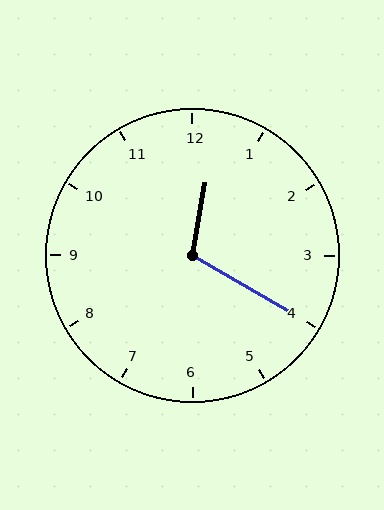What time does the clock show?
12:20.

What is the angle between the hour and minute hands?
Approximately 110 degrees.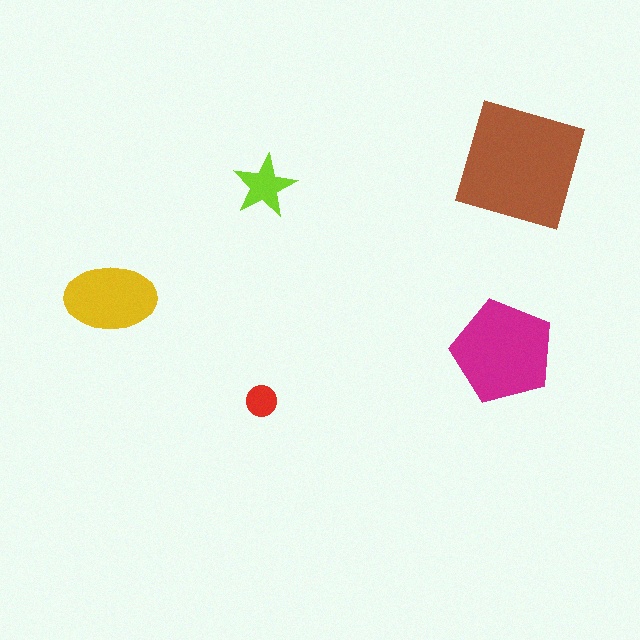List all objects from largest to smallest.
The brown square, the magenta pentagon, the yellow ellipse, the lime star, the red circle.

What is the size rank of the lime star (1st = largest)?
4th.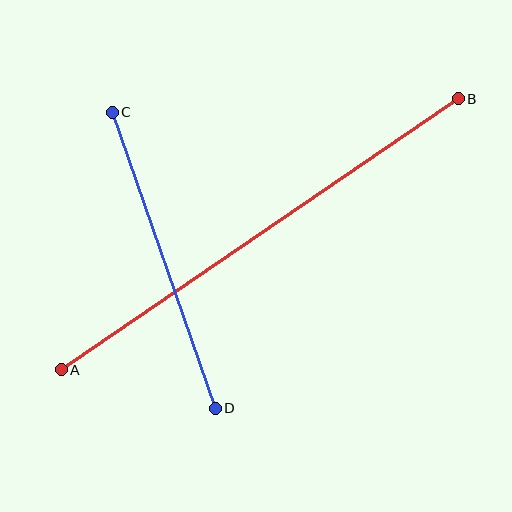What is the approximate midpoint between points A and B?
The midpoint is at approximately (260, 234) pixels.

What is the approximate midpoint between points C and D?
The midpoint is at approximately (164, 260) pixels.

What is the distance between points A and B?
The distance is approximately 481 pixels.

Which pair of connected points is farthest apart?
Points A and B are farthest apart.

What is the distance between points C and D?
The distance is approximately 314 pixels.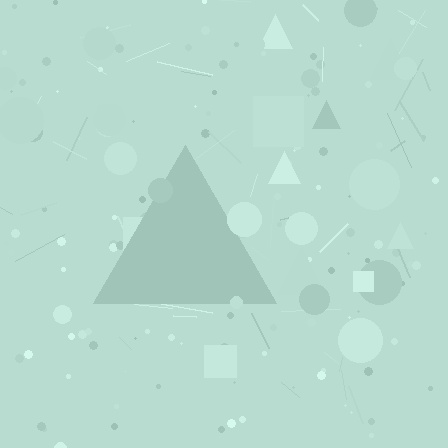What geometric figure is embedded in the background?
A triangle is embedded in the background.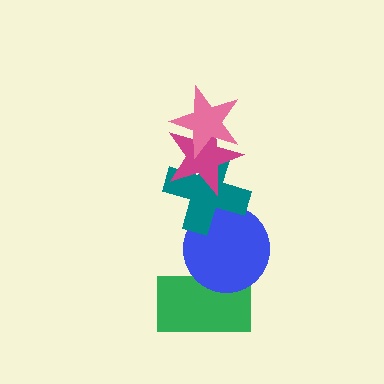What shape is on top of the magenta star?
The pink star is on top of the magenta star.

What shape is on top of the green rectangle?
The blue circle is on top of the green rectangle.